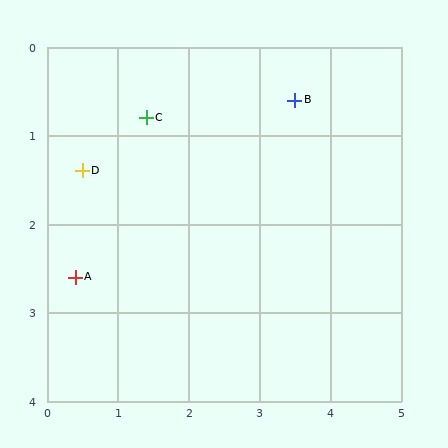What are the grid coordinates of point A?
Point A is at approximately (0.4, 2.6).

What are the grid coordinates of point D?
Point D is at approximately (0.5, 1.4).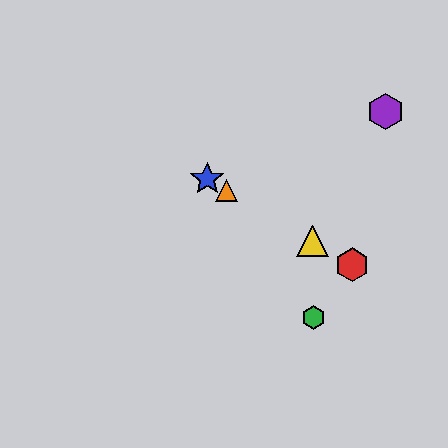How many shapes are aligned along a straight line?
4 shapes (the red hexagon, the blue star, the yellow triangle, the orange triangle) are aligned along a straight line.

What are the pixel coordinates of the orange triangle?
The orange triangle is at (227, 191).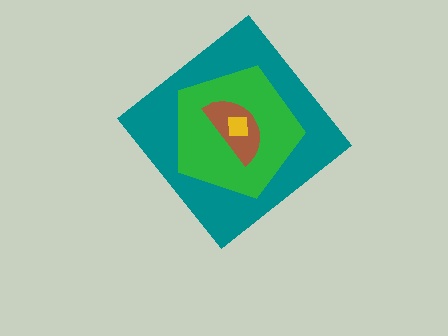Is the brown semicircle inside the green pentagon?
Yes.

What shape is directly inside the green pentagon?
The brown semicircle.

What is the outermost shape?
The teal diamond.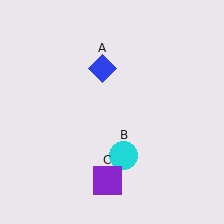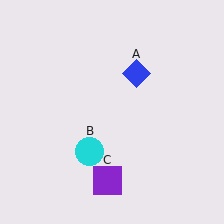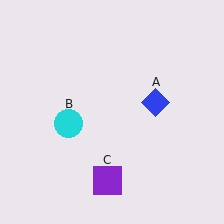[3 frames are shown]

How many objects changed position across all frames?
2 objects changed position: blue diamond (object A), cyan circle (object B).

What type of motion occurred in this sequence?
The blue diamond (object A), cyan circle (object B) rotated clockwise around the center of the scene.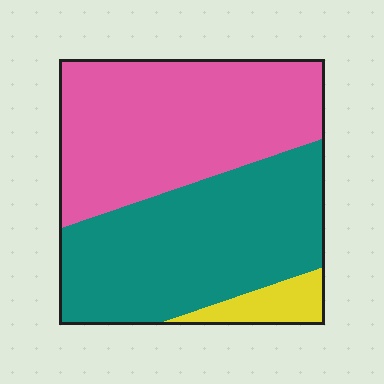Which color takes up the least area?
Yellow, at roughly 5%.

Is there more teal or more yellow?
Teal.